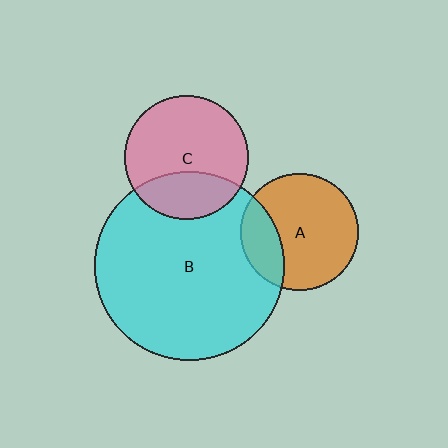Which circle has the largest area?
Circle B (cyan).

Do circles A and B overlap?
Yes.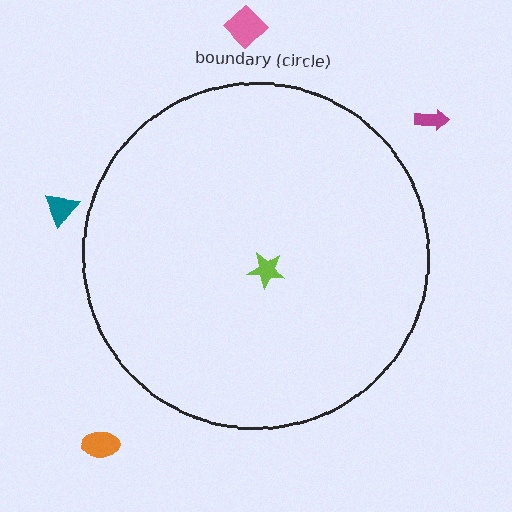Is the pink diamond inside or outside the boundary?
Outside.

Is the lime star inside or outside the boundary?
Inside.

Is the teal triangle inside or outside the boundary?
Outside.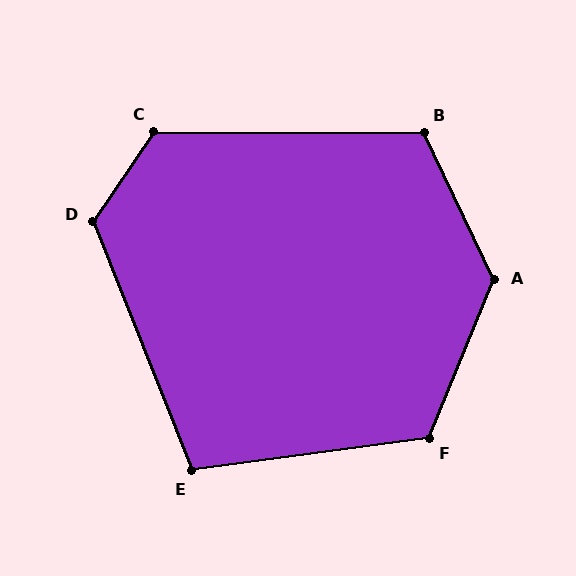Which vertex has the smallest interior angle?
E, at approximately 104 degrees.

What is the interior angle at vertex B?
Approximately 116 degrees (obtuse).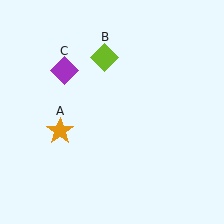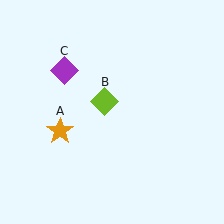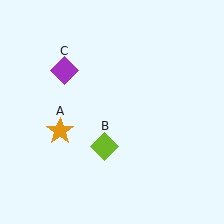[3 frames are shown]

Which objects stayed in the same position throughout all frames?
Orange star (object A) and purple diamond (object C) remained stationary.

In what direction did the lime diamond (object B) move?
The lime diamond (object B) moved down.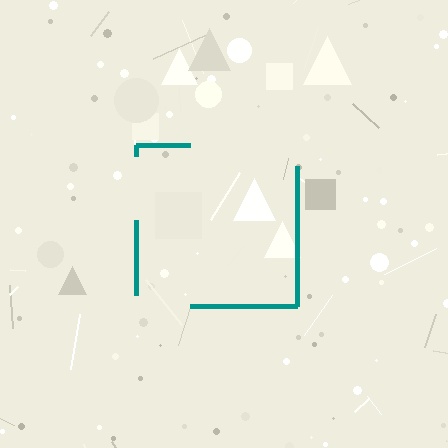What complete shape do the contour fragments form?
The contour fragments form a square.